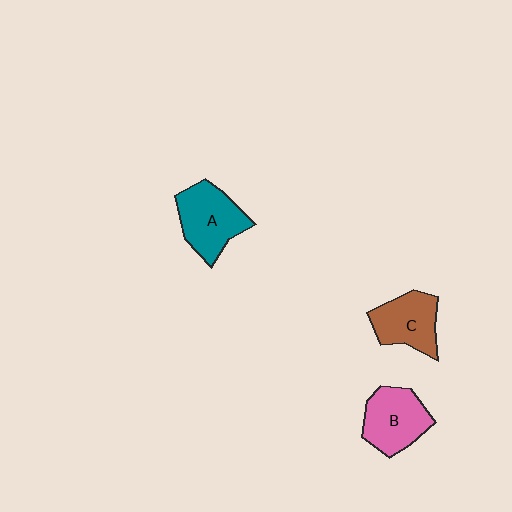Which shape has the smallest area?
Shape C (brown).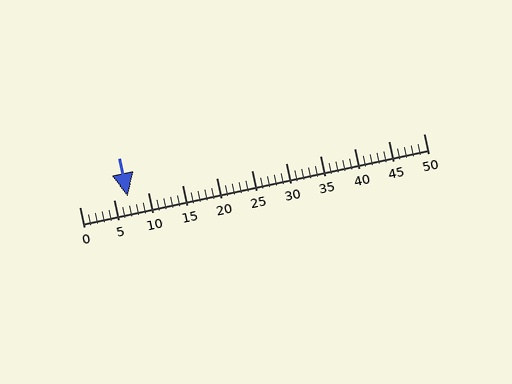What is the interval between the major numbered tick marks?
The major tick marks are spaced 5 units apart.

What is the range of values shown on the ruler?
The ruler shows values from 0 to 50.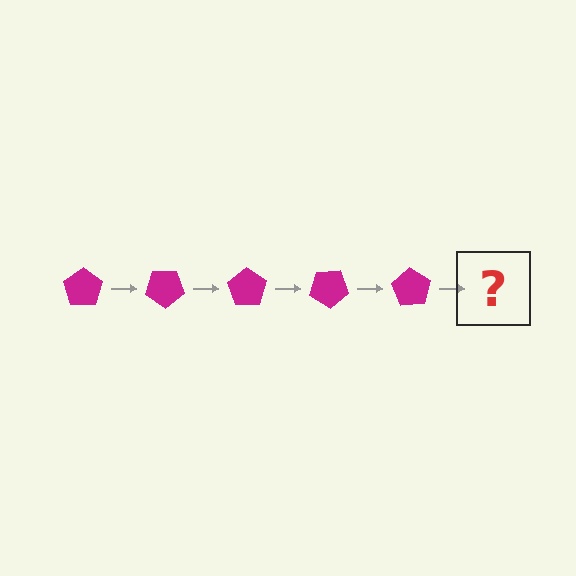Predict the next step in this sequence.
The next step is a magenta pentagon rotated 175 degrees.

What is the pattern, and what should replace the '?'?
The pattern is that the pentagon rotates 35 degrees each step. The '?' should be a magenta pentagon rotated 175 degrees.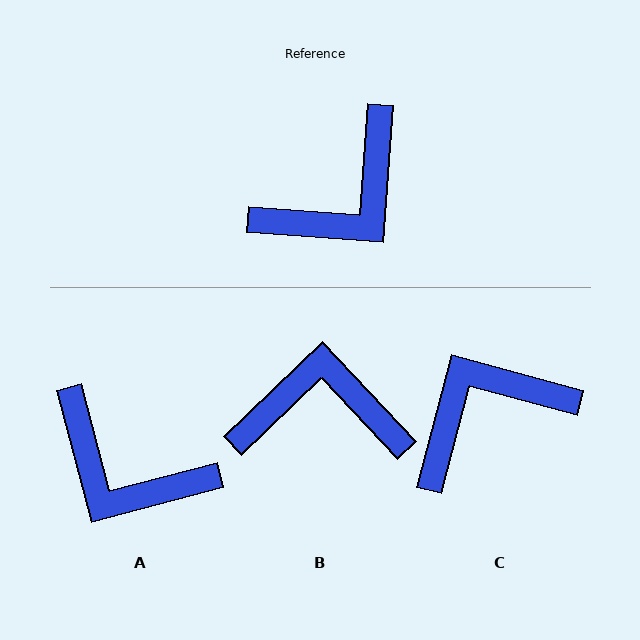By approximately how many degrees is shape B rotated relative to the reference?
Approximately 138 degrees counter-clockwise.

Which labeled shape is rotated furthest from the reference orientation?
C, about 169 degrees away.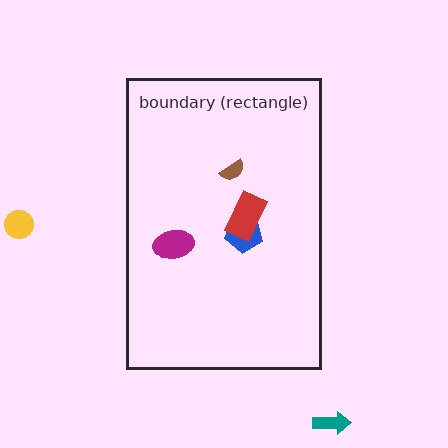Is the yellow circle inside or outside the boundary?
Outside.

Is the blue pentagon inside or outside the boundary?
Inside.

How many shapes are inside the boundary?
4 inside, 2 outside.